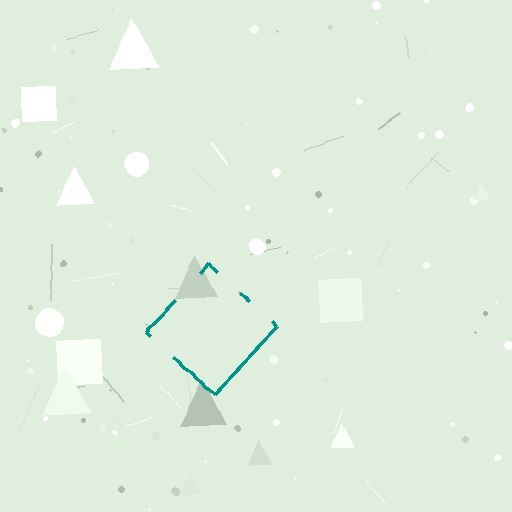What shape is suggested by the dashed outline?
The dashed outline suggests a diamond.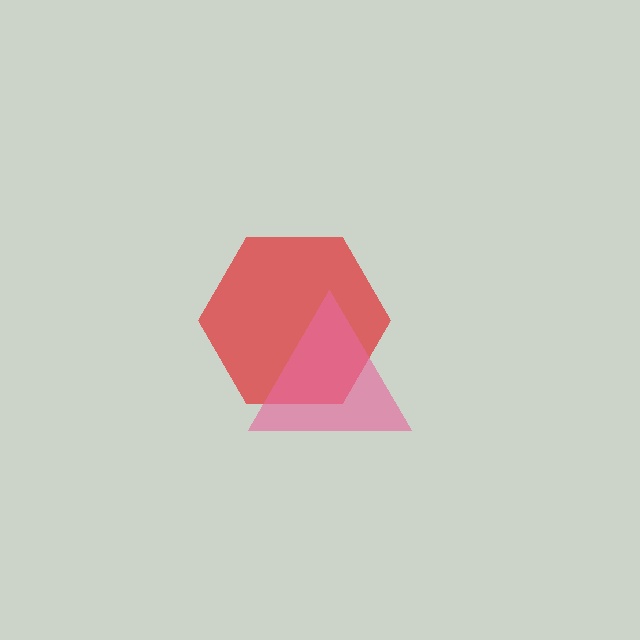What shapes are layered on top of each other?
The layered shapes are: a red hexagon, a pink triangle.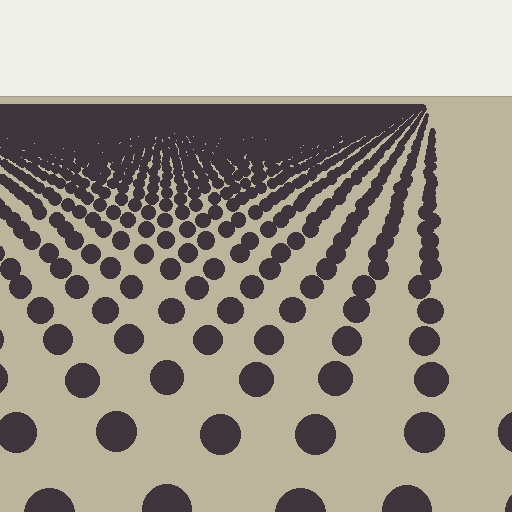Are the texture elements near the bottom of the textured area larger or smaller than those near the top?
Larger. Near the bottom, elements are closer to the viewer and appear at a bigger on-screen size.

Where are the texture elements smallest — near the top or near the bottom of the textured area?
Near the top.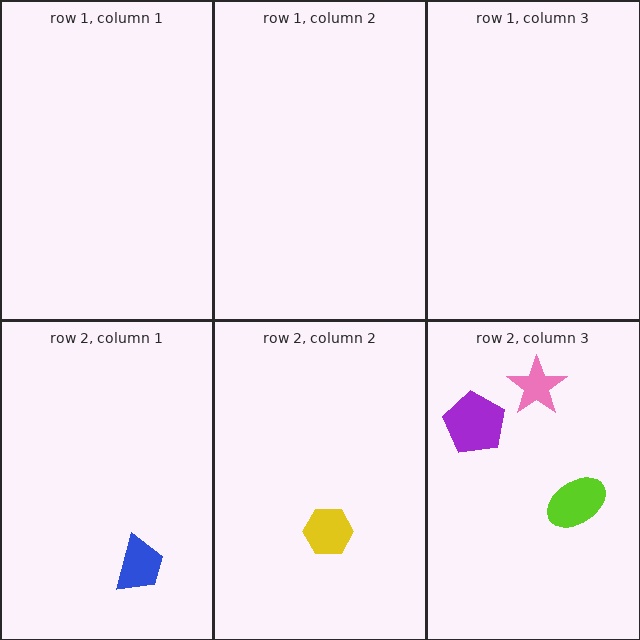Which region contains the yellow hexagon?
The row 2, column 2 region.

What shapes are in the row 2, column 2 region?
The yellow hexagon.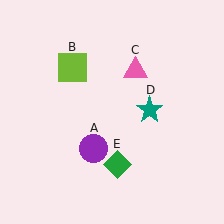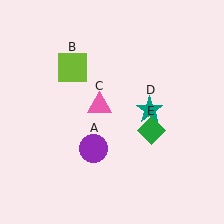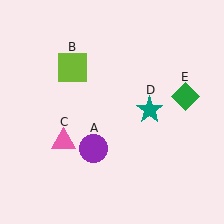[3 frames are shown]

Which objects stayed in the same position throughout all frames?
Purple circle (object A) and lime square (object B) and teal star (object D) remained stationary.